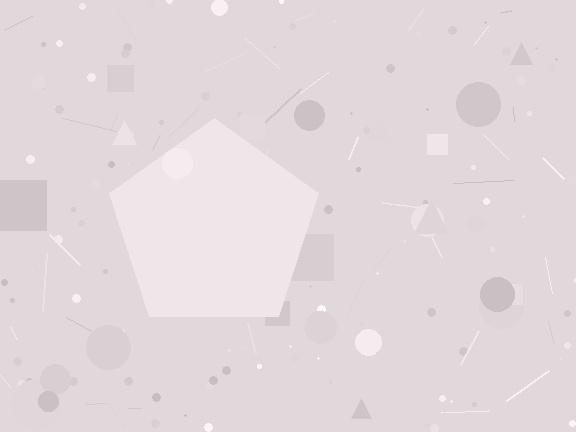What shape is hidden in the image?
A pentagon is hidden in the image.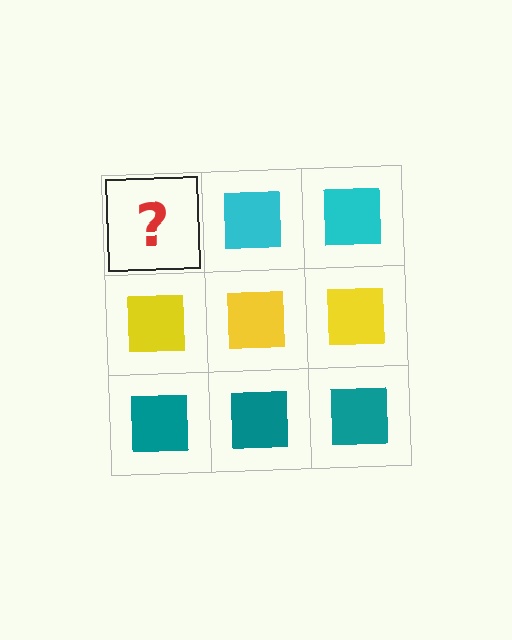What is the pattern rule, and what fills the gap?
The rule is that each row has a consistent color. The gap should be filled with a cyan square.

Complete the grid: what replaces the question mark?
The question mark should be replaced with a cyan square.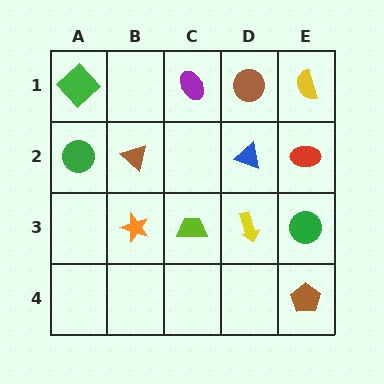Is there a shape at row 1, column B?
No, that cell is empty.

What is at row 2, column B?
A brown triangle.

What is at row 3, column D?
A yellow arrow.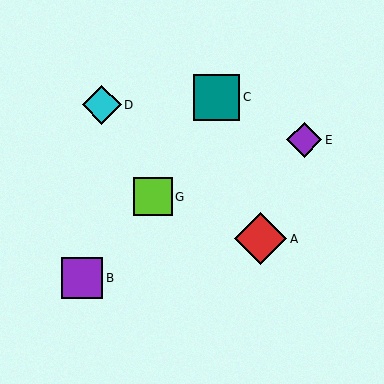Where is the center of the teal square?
The center of the teal square is at (217, 97).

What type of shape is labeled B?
Shape B is a purple square.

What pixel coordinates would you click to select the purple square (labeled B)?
Click at (82, 278) to select the purple square B.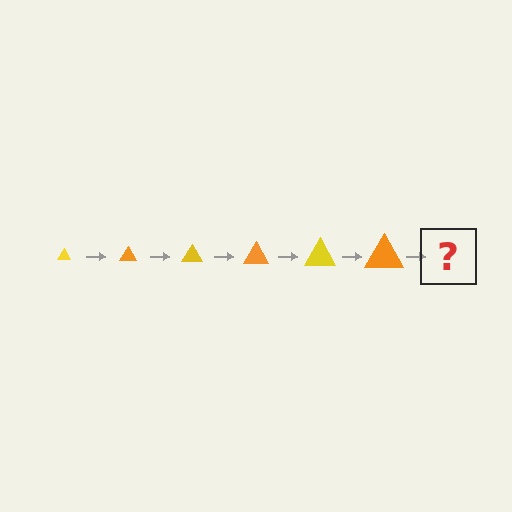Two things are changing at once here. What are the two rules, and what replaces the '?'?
The two rules are that the triangle grows larger each step and the color cycles through yellow and orange. The '?' should be a yellow triangle, larger than the previous one.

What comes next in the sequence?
The next element should be a yellow triangle, larger than the previous one.